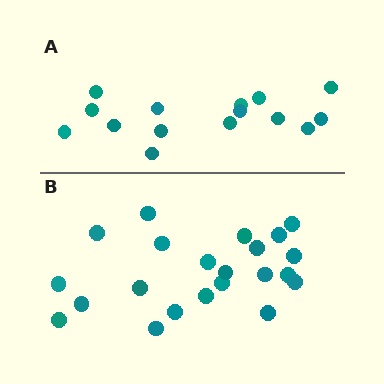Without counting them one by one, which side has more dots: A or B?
Region B (the bottom region) has more dots.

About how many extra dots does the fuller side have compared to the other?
Region B has roughly 8 or so more dots than region A.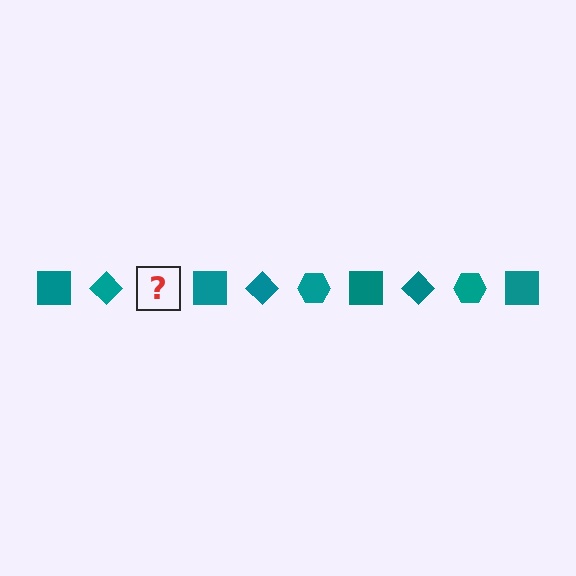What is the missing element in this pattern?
The missing element is a teal hexagon.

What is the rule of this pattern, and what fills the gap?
The rule is that the pattern cycles through square, diamond, hexagon shapes in teal. The gap should be filled with a teal hexagon.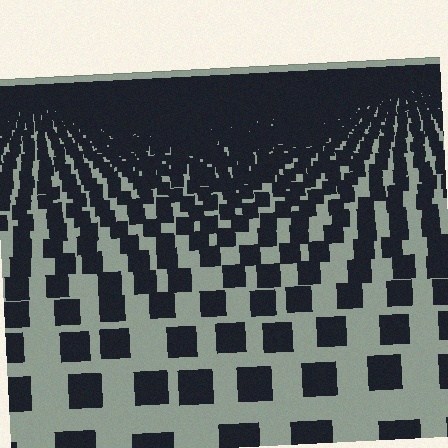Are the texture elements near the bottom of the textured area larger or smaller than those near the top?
Larger. Near the bottom, elements are closer to the viewer and appear at a bigger on-screen size.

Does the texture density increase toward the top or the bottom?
Density increases toward the top.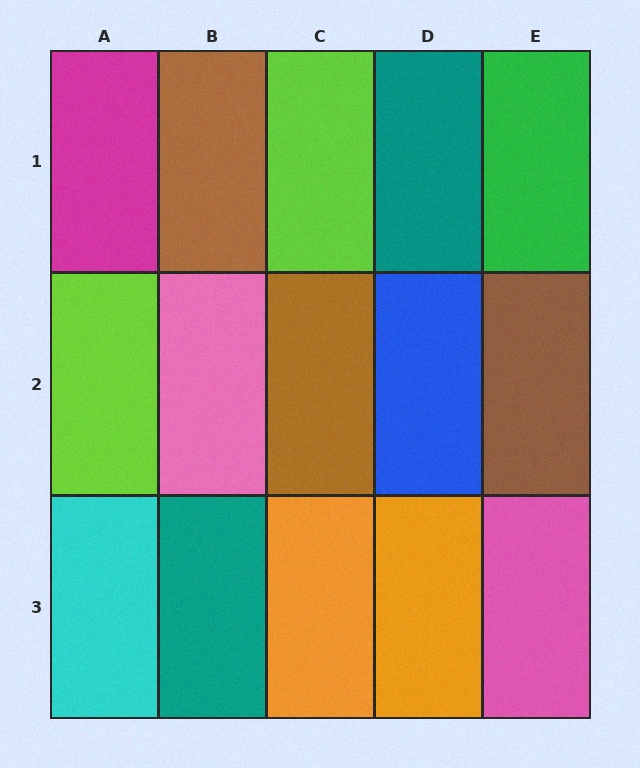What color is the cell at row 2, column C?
Brown.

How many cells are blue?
1 cell is blue.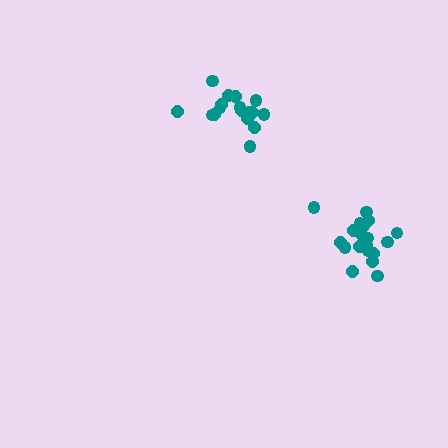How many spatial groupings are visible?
There are 2 spatial groupings.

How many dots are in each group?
Group 1: 17 dots, Group 2: 19 dots (36 total).